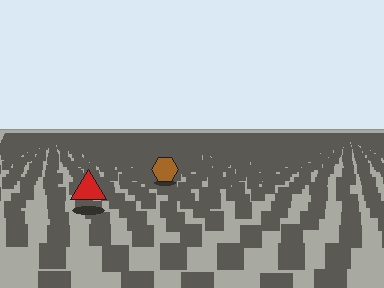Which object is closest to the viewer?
The red triangle is closest. The texture marks near it are larger and more spread out.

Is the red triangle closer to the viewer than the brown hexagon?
Yes. The red triangle is closer — you can tell from the texture gradient: the ground texture is coarser near it.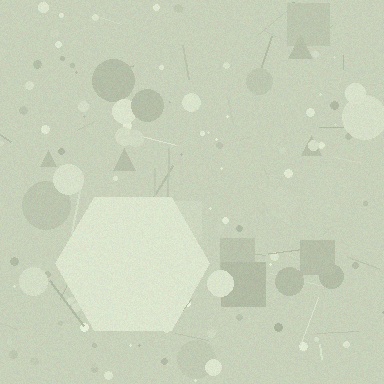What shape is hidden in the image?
A hexagon is hidden in the image.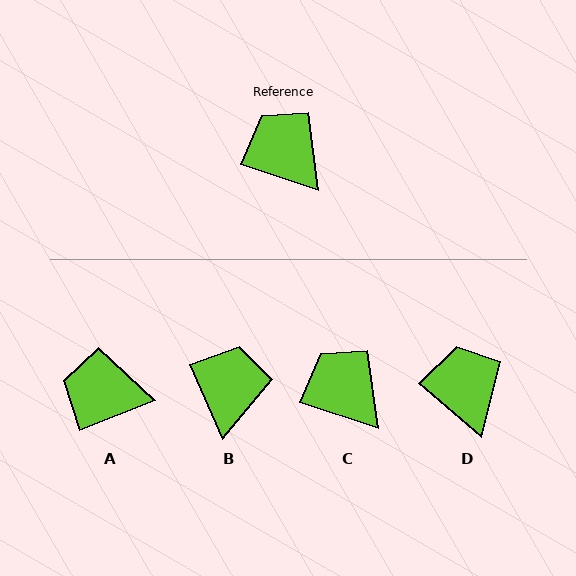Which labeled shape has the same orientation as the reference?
C.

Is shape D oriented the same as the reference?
No, it is off by about 22 degrees.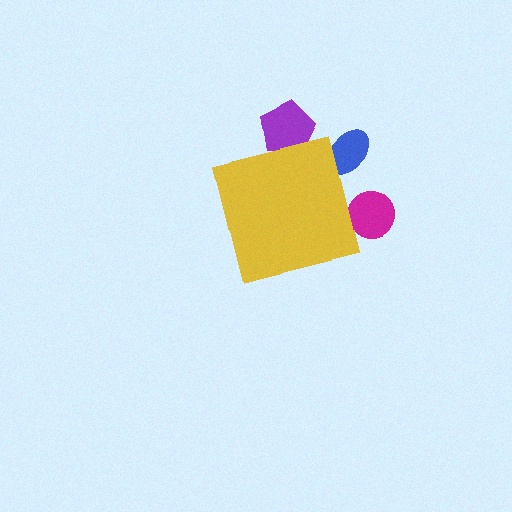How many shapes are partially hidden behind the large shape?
3 shapes are partially hidden.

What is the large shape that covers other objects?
A yellow square.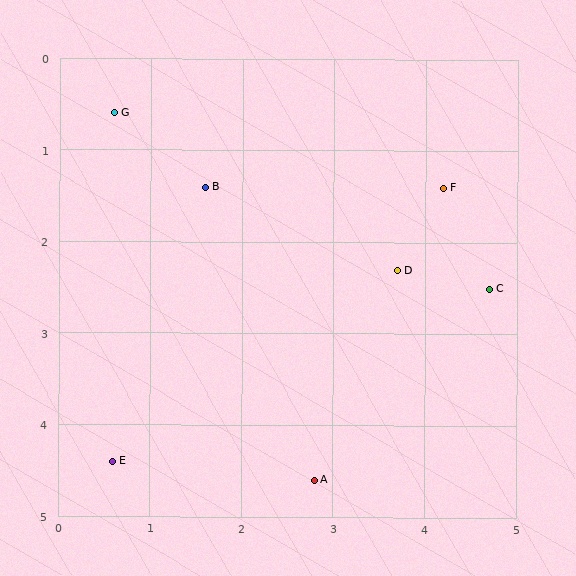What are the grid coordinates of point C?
Point C is at approximately (4.7, 2.5).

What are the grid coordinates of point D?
Point D is at approximately (3.7, 2.3).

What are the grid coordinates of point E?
Point E is at approximately (0.6, 4.4).